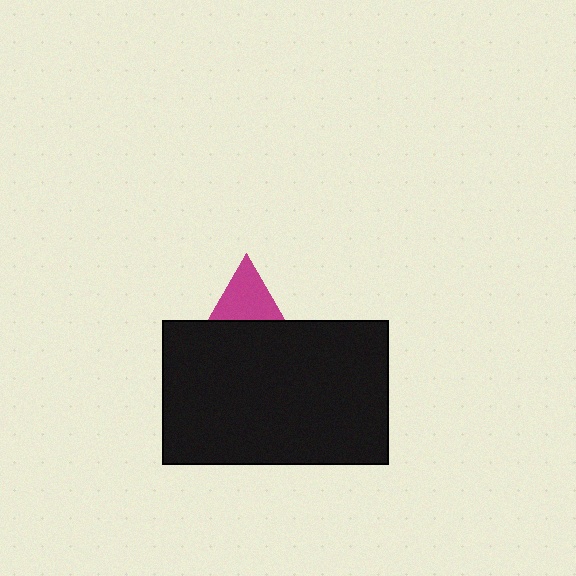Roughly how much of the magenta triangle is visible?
A small part of it is visible (roughly 41%).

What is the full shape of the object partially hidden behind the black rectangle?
The partially hidden object is a magenta triangle.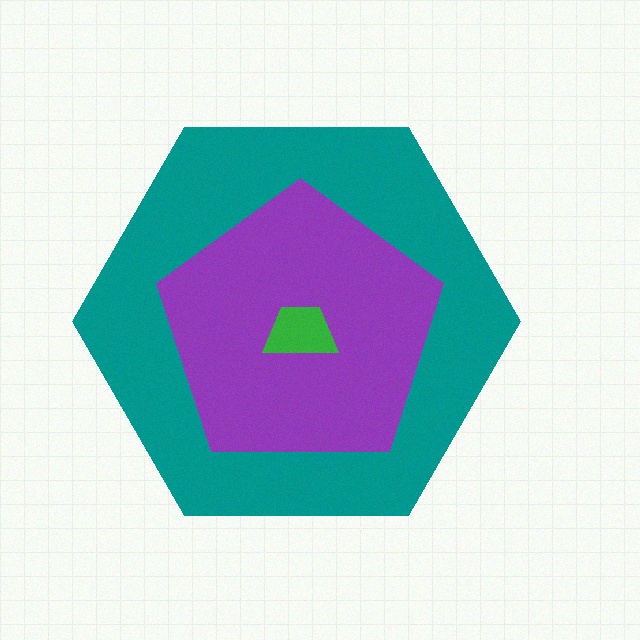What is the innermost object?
The green trapezoid.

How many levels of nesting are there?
3.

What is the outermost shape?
The teal hexagon.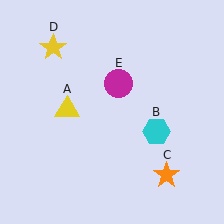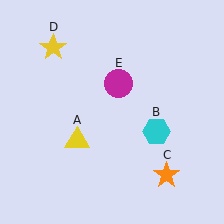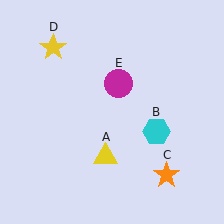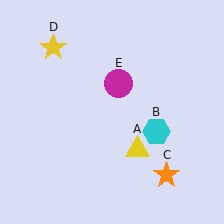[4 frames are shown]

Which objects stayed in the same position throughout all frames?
Cyan hexagon (object B) and orange star (object C) and yellow star (object D) and magenta circle (object E) remained stationary.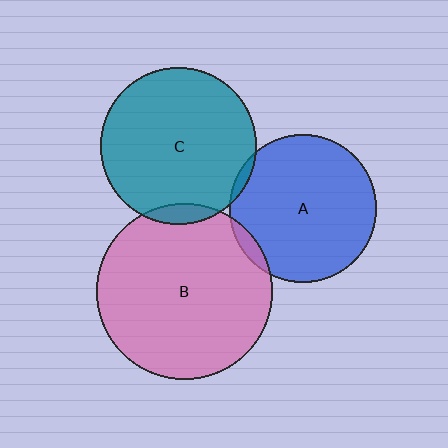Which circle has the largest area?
Circle B (pink).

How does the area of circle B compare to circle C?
Approximately 1.3 times.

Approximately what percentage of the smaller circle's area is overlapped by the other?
Approximately 5%.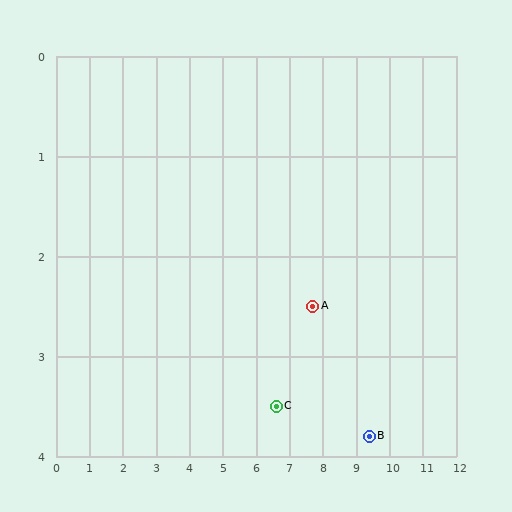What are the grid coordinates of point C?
Point C is at approximately (6.6, 3.5).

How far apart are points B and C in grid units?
Points B and C are about 2.8 grid units apart.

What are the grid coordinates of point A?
Point A is at approximately (7.7, 2.5).